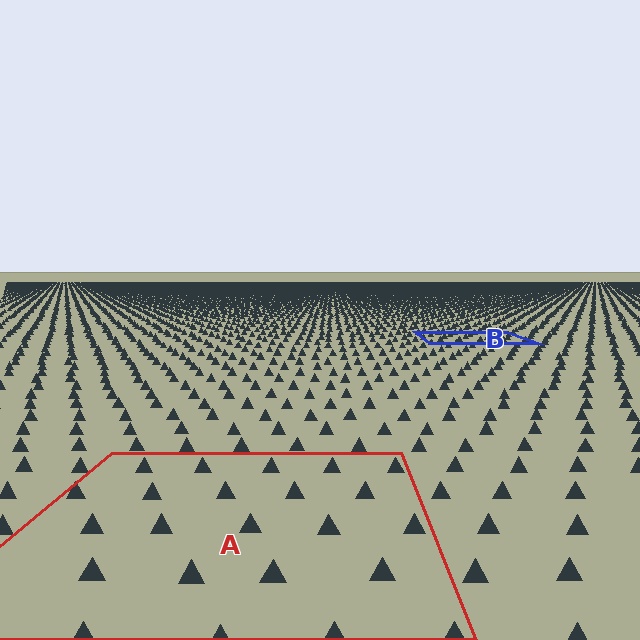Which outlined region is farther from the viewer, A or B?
Region B is farther from the viewer — the texture elements inside it appear smaller and more densely packed.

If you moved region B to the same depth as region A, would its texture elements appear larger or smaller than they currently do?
They would appear larger. At a closer depth, the same texture elements are projected at a bigger on-screen size.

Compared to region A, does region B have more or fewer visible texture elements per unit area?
Region B has more texture elements per unit area — they are packed more densely because it is farther away.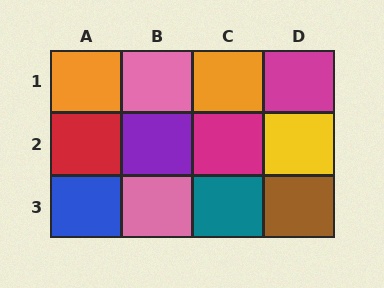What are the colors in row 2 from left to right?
Red, purple, magenta, yellow.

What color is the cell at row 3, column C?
Teal.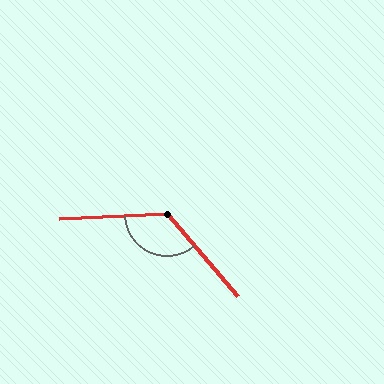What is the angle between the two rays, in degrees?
Approximately 128 degrees.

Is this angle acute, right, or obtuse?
It is obtuse.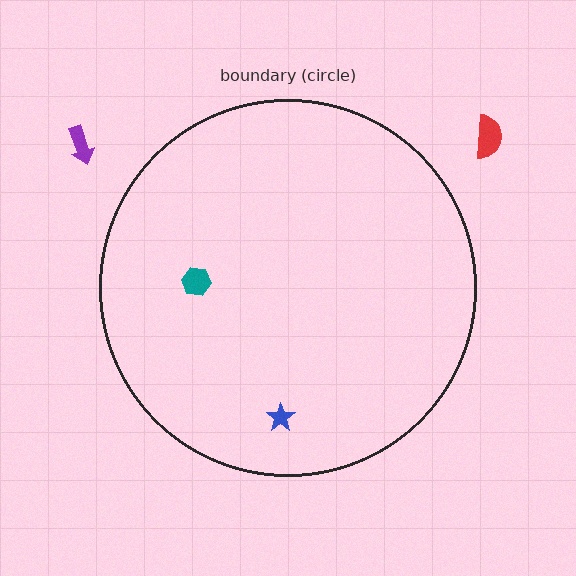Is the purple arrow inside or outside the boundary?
Outside.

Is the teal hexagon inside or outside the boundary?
Inside.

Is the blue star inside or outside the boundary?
Inside.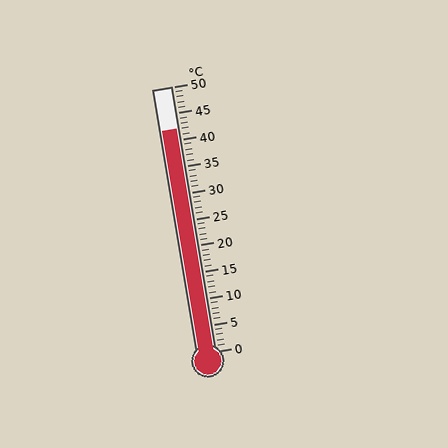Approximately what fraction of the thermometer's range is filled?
The thermometer is filled to approximately 85% of its range.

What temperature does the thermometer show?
The thermometer shows approximately 42°C.